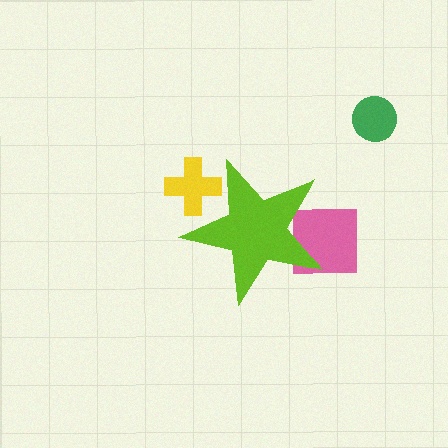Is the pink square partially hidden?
Yes, the pink square is partially hidden behind the lime star.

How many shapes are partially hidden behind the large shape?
2 shapes are partially hidden.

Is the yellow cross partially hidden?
Yes, the yellow cross is partially hidden behind the lime star.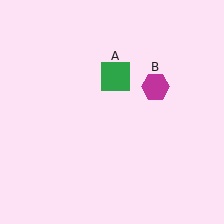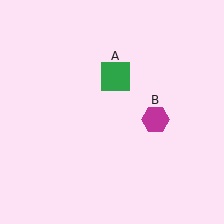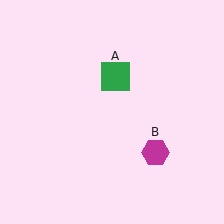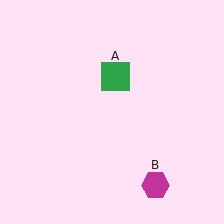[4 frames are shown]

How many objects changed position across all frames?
1 object changed position: magenta hexagon (object B).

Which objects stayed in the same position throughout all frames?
Green square (object A) remained stationary.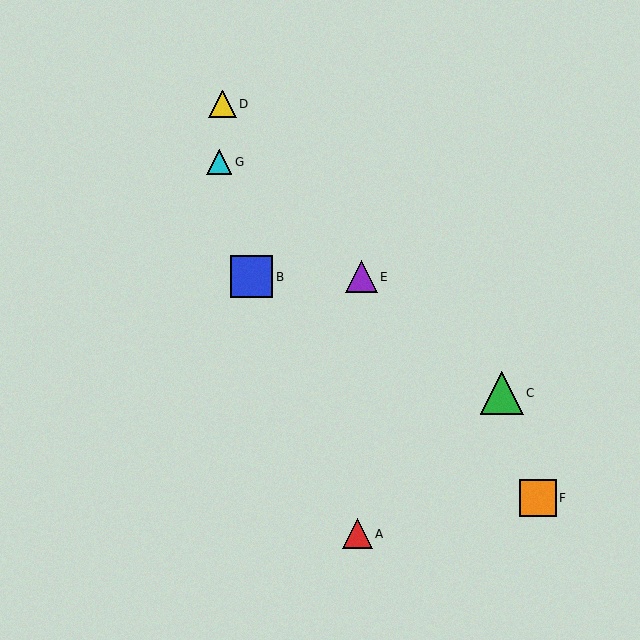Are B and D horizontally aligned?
No, B is at y≈277 and D is at y≈104.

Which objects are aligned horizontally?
Objects B, E are aligned horizontally.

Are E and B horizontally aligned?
Yes, both are at y≈277.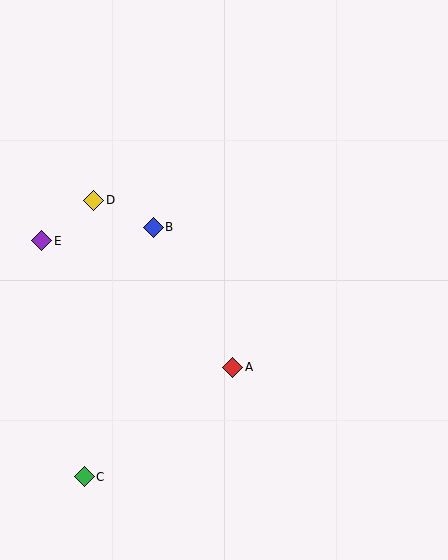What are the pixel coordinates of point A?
Point A is at (233, 367).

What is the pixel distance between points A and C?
The distance between A and C is 185 pixels.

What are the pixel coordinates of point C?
Point C is at (84, 477).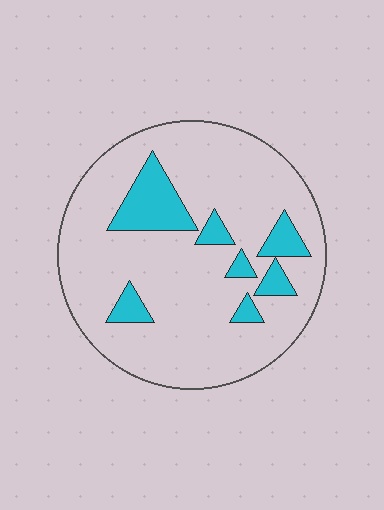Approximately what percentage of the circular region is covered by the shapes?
Approximately 15%.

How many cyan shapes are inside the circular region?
7.